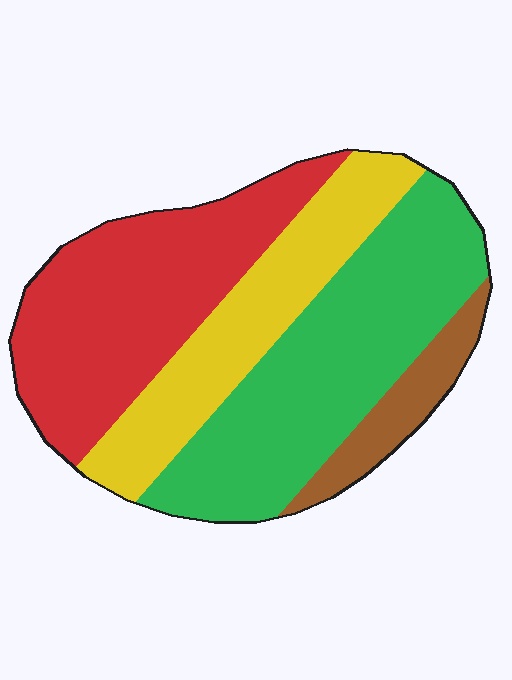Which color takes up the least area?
Brown, at roughly 10%.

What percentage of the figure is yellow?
Yellow takes up less than a quarter of the figure.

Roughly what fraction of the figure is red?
Red covers roughly 35% of the figure.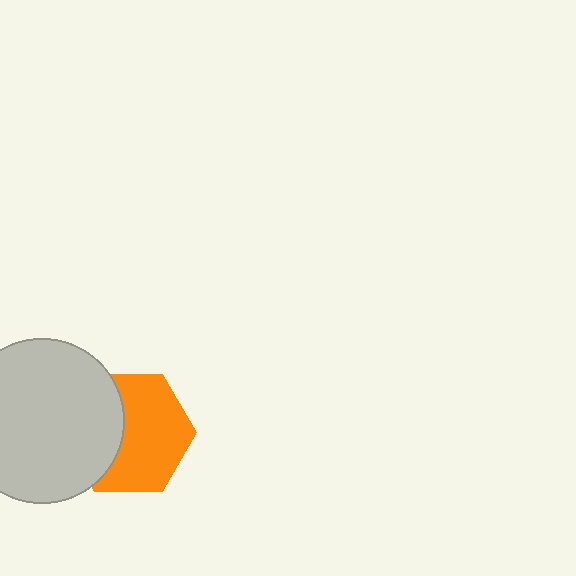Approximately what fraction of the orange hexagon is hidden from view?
Roughly 38% of the orange hexagon is hidden behind the light gray circle.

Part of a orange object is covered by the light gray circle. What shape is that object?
It is a hexagon.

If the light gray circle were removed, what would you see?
You would see the complete orange hexagon.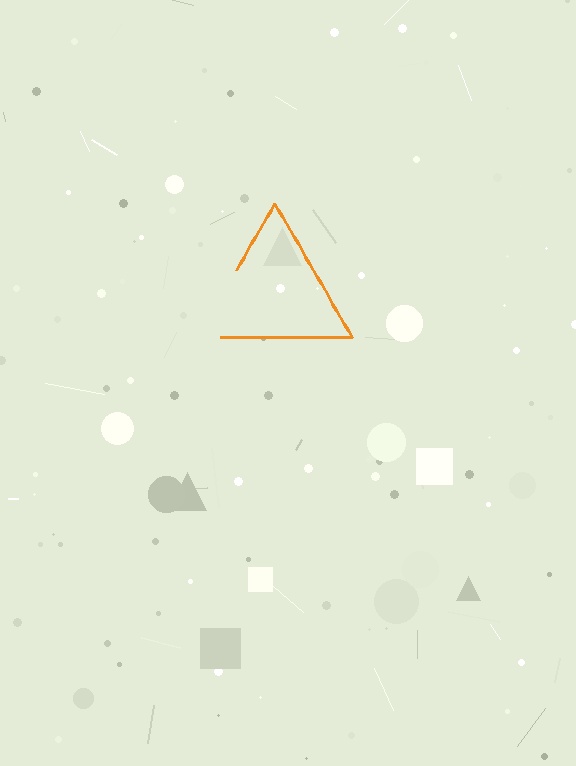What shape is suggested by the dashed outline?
The dashed outline suggests a triangle.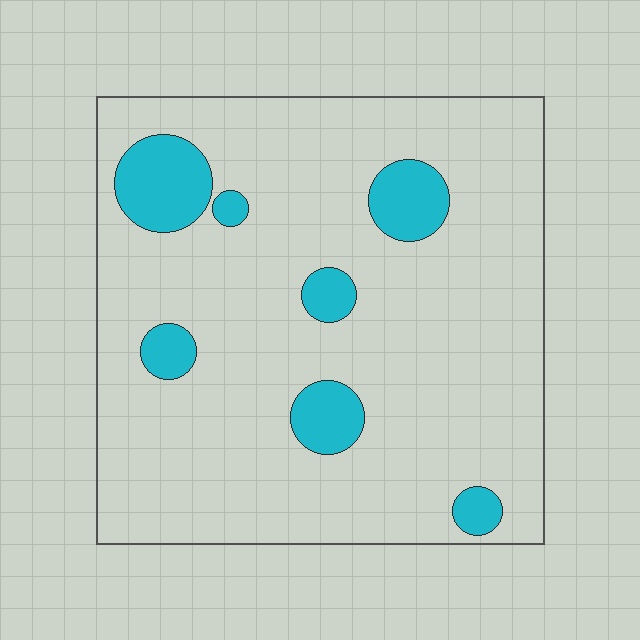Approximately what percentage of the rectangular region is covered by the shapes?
Approximately 15%.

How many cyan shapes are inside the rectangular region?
7.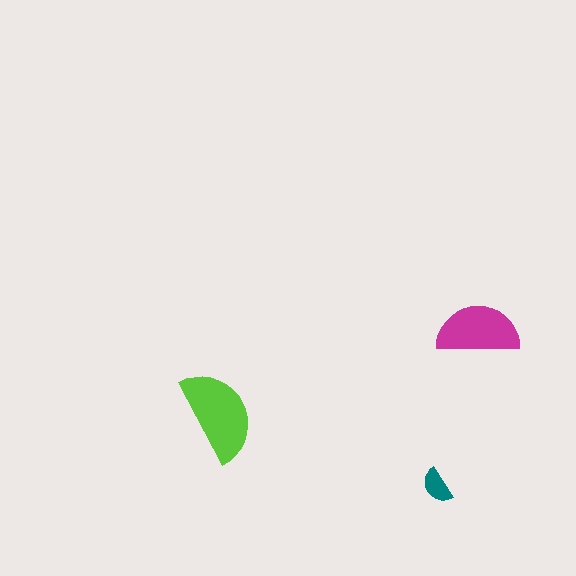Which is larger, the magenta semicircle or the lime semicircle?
The lime one.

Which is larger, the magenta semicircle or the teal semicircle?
The magenta one.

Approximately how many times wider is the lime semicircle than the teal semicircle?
About 2.5 times wider.